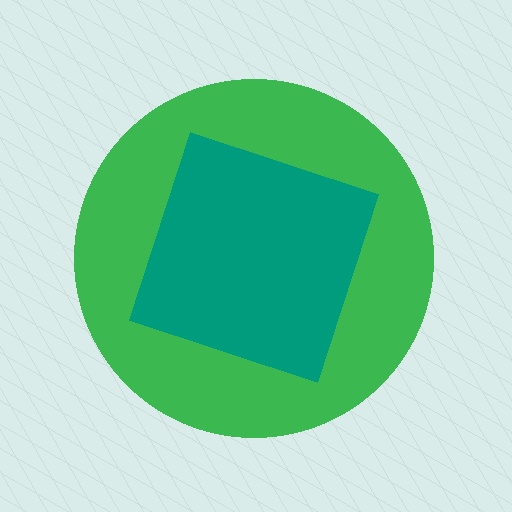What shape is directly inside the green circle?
The teal diamond.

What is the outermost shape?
The green circle.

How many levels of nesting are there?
2.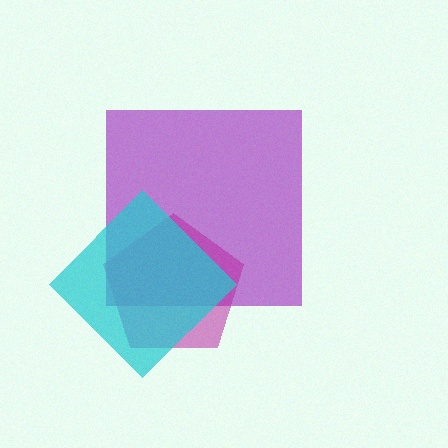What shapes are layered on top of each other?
The layered shapes are: a purple square, a magenta pentagon, a cyan diamond.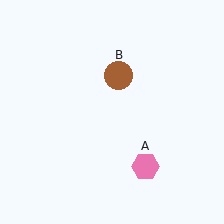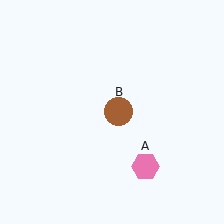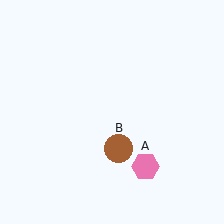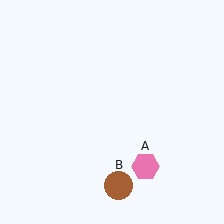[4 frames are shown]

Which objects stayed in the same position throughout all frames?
Pink hexagon (object A) remained stationary.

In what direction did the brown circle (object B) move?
The brown circle (object B) moved down.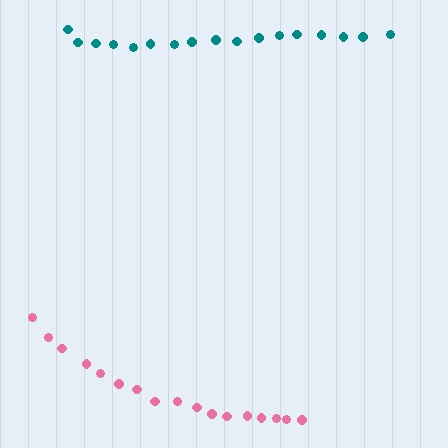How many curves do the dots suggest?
There are 2 distinct paths.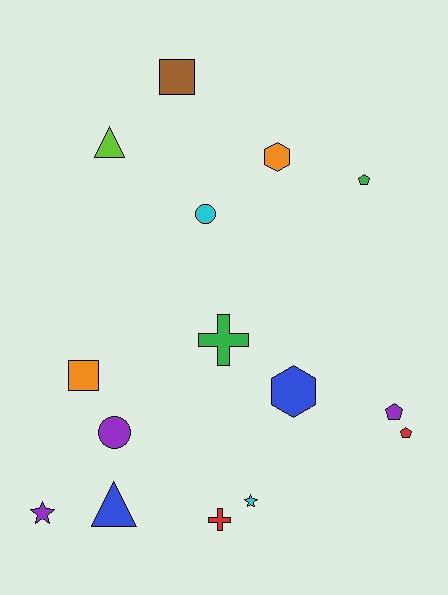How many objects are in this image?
There are 15 objects.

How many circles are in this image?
There are 2 circles.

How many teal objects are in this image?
There are no teal objects.